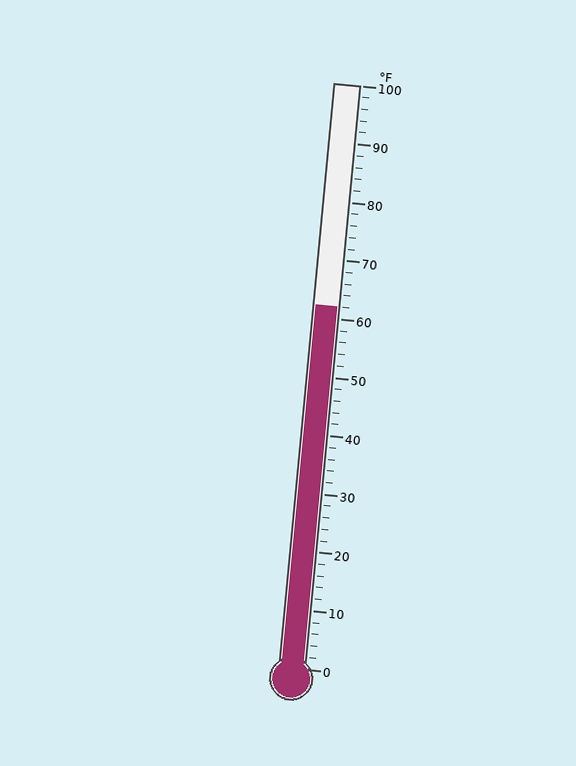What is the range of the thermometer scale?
The thermometer scale ranges from 0°F to 100°F.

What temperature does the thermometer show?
The thermometer shows approximately 62°F.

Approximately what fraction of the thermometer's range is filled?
The thermometer is filled to approximately 60% of its range.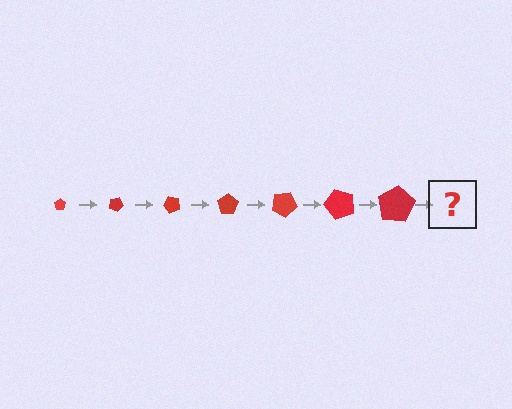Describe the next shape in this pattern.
It should be a pentagon, larger than the previous one and rotated 175 degrees from the start.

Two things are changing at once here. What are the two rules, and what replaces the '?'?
The two rules are that the pentagon grows larger each step and it rotates 25 degrees each step. The '?' should be a pentagon, larger than the previous one and rotated 175 degrees from the start.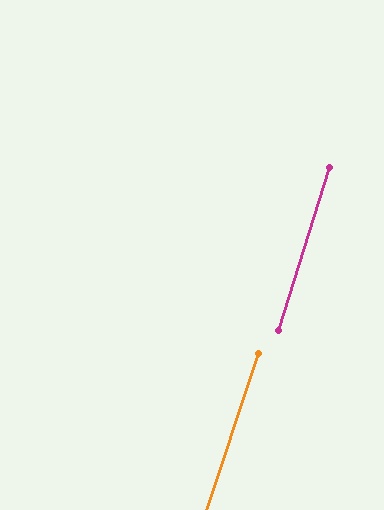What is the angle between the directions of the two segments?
Approximately 1 degree.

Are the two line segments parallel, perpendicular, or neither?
Parallel — their directions differ by only 1.2°.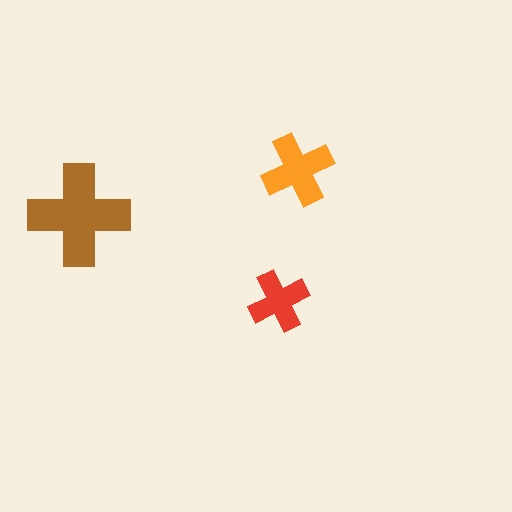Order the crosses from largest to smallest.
the brown one, the orange one, the red one.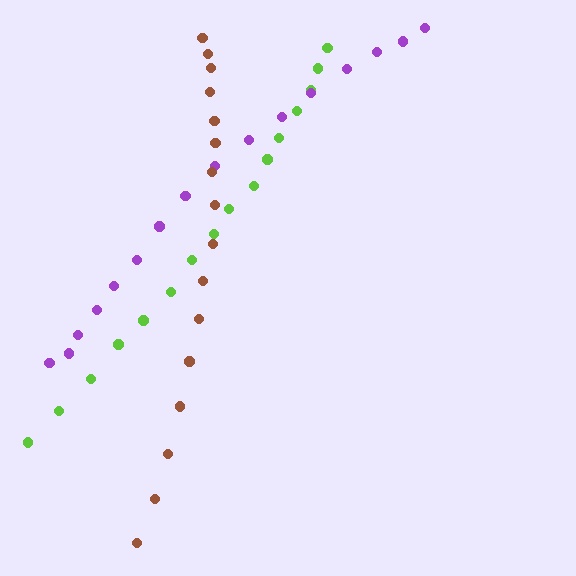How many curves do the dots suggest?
There are 3 distinct paths.